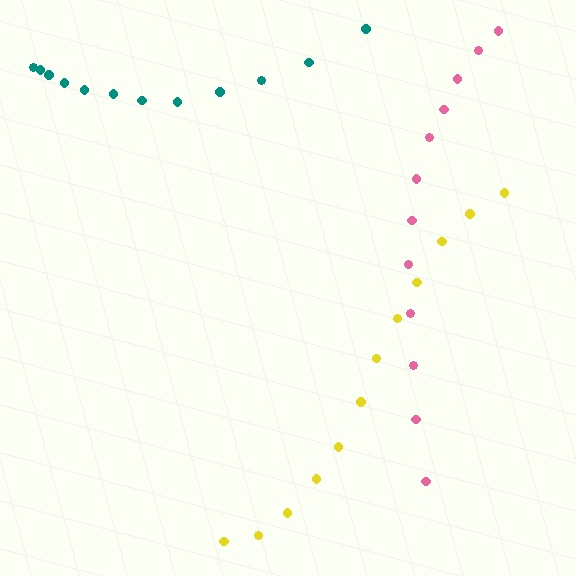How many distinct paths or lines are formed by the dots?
There are 3 distinct paths.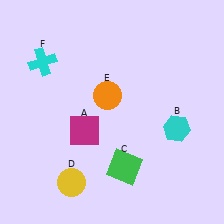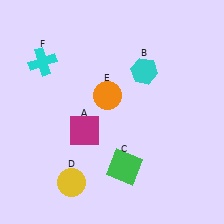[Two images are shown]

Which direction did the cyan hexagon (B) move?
The cyan hexagon (B) moved up.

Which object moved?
The cyan hexagon (B) moved up.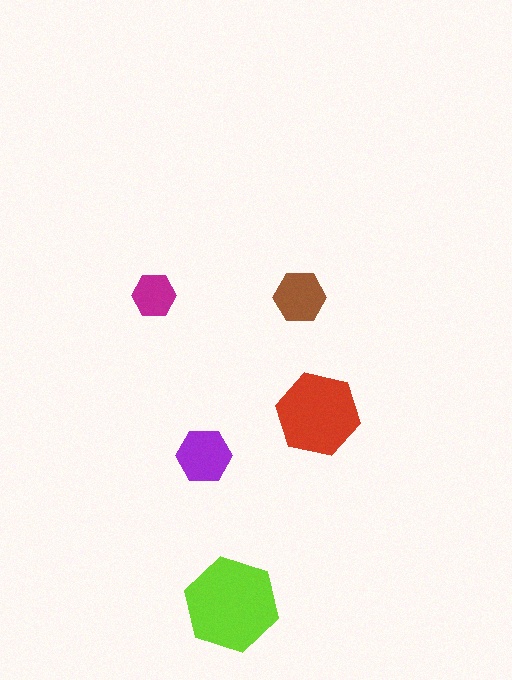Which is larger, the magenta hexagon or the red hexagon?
The red one.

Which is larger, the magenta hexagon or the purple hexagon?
The purple one.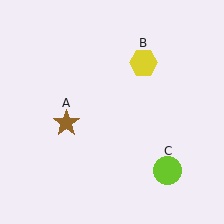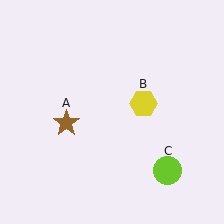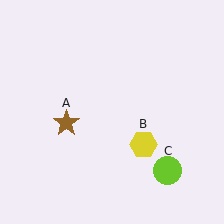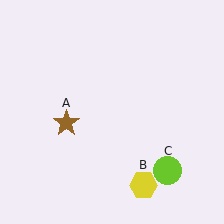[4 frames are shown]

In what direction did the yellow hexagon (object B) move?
The yellow hexagon (object B) moved down.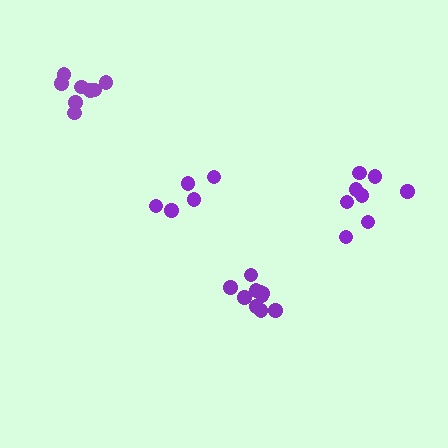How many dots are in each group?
Group 1: 8 dots, Group 2: 8 dots, Group 3: 10 dots, Group 4: 5 dots (31 total).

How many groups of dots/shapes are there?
There are 4 groups.